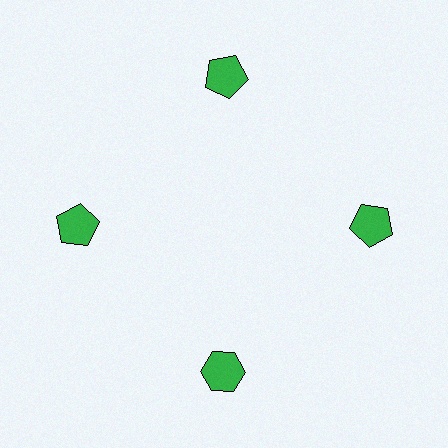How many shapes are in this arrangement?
There are 4 shapes arranged in a ring pattern.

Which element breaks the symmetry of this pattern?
The green hexagon at roughly the 6 o'clock position breaks the symmetry. All other shapes are green pentagons.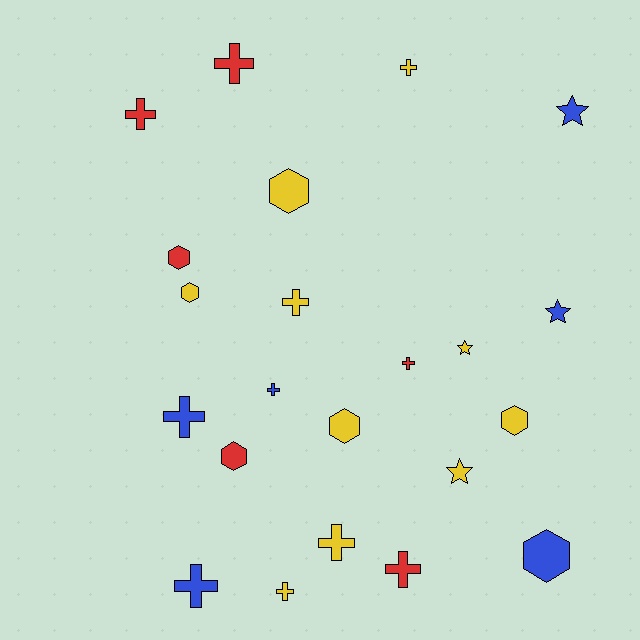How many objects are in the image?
There are 22 objects.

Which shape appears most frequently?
Cross, with 11 objects.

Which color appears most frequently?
Yellow, with 10 objects.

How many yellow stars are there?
There are 2 yellow stars.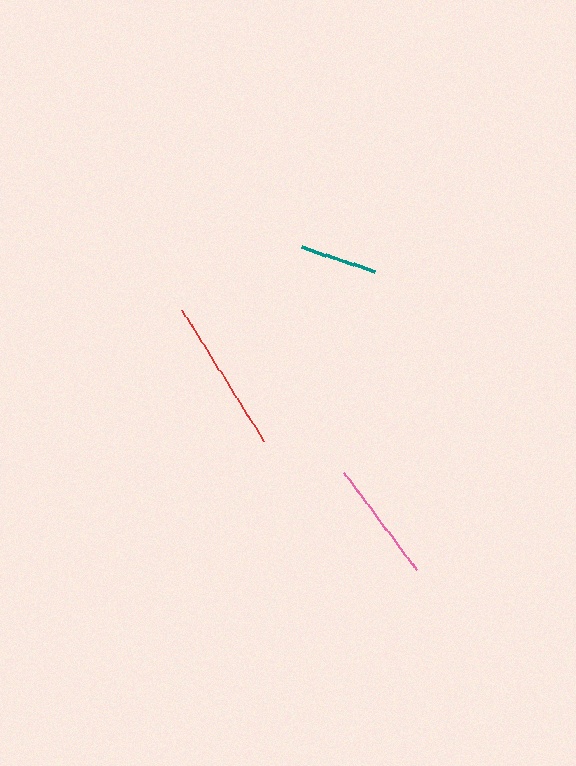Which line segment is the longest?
The red line is the longest at approximately 154 pixels.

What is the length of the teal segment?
The teal segment is approximately 77 pixels long.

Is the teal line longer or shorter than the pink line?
The pink line is longer than the teal line.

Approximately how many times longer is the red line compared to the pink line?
The red line is approximately 1.3 times the length of the pink line.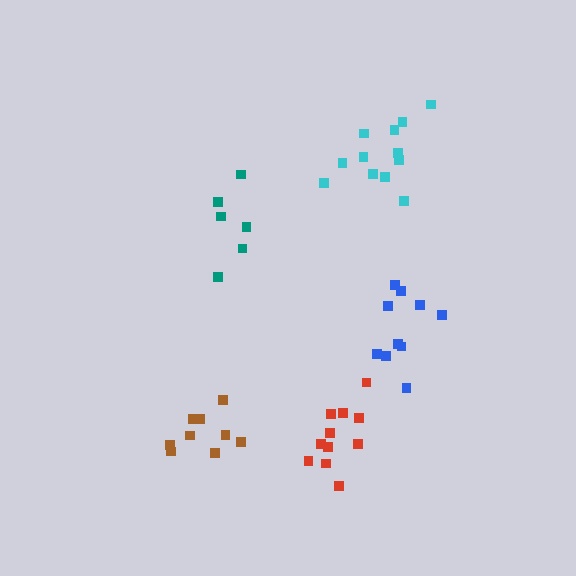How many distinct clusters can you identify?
There are 5 distinct clusters.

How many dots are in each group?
Group 1: 12 dots, Group 2: 11 dots, Group 3: 6 dots, Group 4: 10 dots, Group 5: 9 dots (48 total).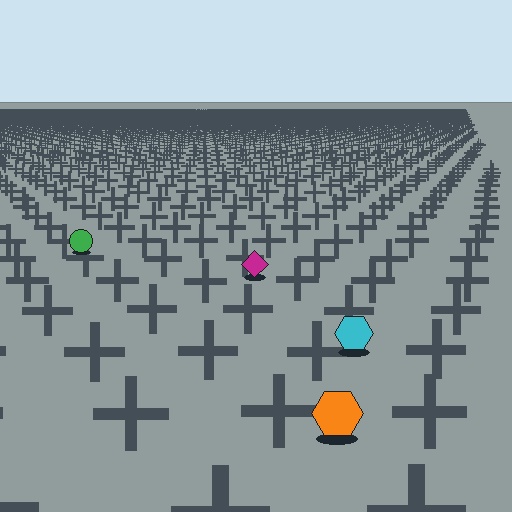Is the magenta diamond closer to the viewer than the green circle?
Yes. The magenta diamond is closer — you can tell from the texture gradient: the ground texture is coarser near it.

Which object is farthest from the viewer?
The green circle is farthest from the viewer. It appears smaller and the ground texture around it is denser.